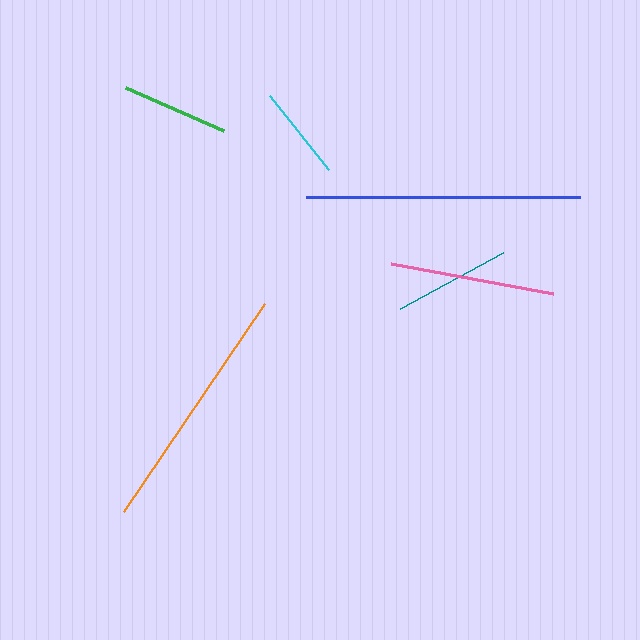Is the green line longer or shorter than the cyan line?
The green line is longer than the cyan line.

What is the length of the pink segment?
The pink segment is approximately 165 pixels long.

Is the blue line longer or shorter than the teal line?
The blue line is longer than the teal line.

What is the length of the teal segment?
The teal segment is approximately 117 pixels long.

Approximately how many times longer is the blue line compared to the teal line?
The blue line is approximately 2.3 times the length of the teal line.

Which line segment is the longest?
The blue line is the longest at approximately 274 pixels.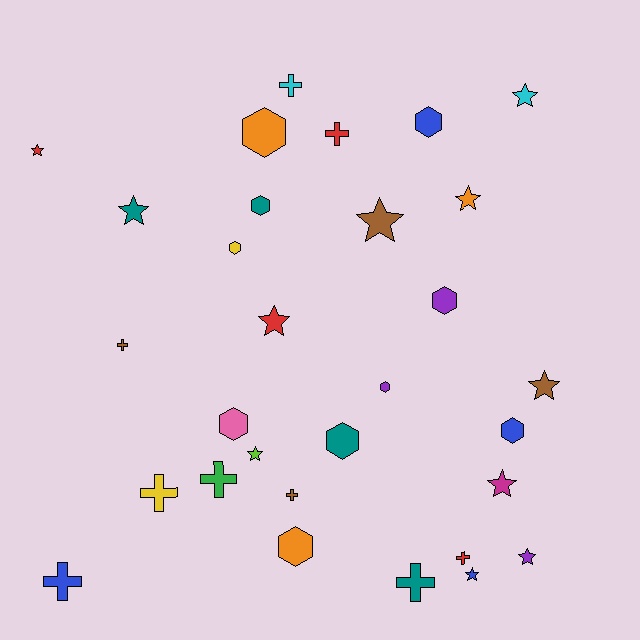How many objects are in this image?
There are 30 objects.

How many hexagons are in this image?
There are 10 hexagons.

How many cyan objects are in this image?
There are 2 cyan objects.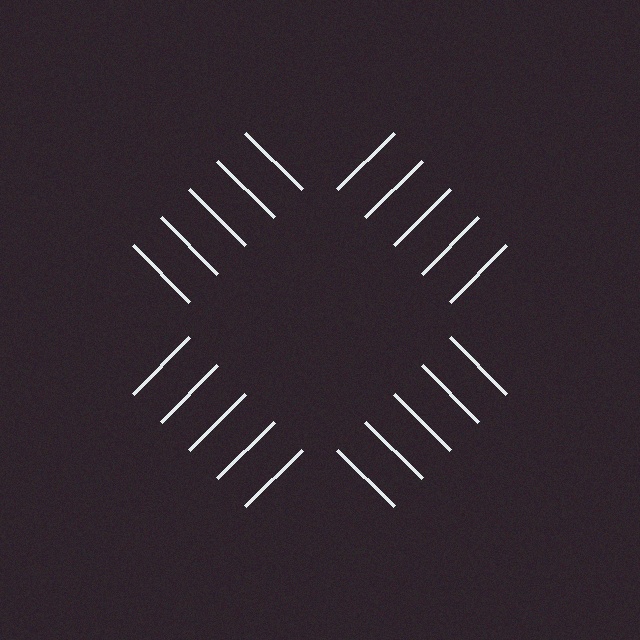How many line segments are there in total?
20 — 5 along each of the 4 edges.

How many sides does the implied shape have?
4 sides — the line-ends trace a square.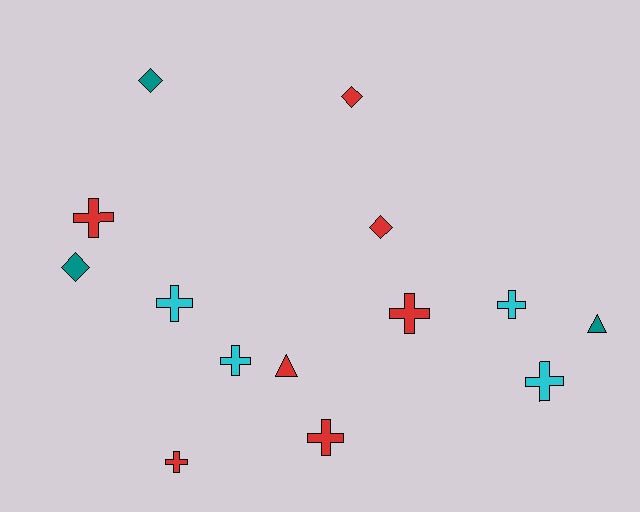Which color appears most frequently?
Red, with 7 objects.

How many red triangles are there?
There is 1 red triangle.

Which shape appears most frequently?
Cross, with 8 objects.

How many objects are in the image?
There are 14 objects.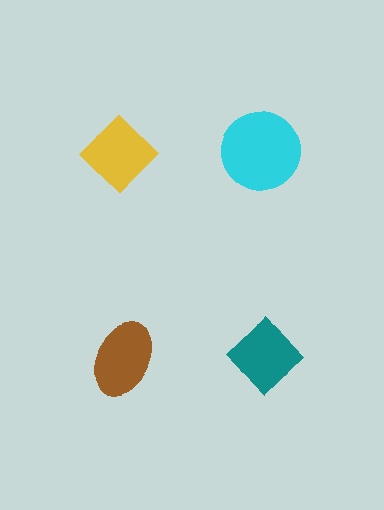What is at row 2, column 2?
A teal diamond.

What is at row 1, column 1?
A yellow diamond.